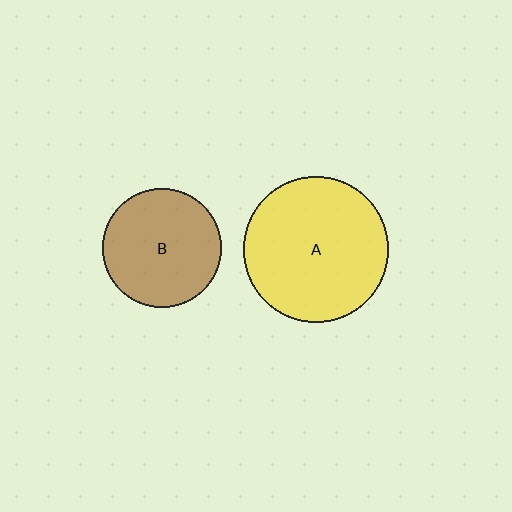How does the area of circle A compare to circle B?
Approximately 1.5 times.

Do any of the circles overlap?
No, none of the circles overlap.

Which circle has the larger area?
Circle A (yellow).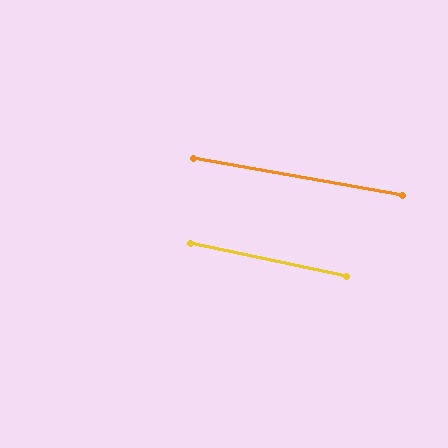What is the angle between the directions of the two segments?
Approximately 2 degrees.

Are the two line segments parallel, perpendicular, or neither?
Parallel — their directions differ by only 1.8°.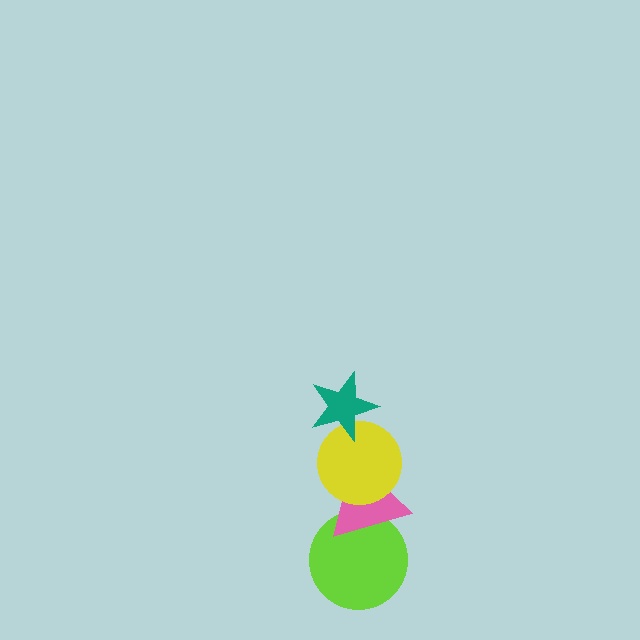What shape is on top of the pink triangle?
The yellow circle is on top of the pink triangle.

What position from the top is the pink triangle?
The pink triangle is 3rd from the top.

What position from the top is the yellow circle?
The yellow circle is 2nd from the top.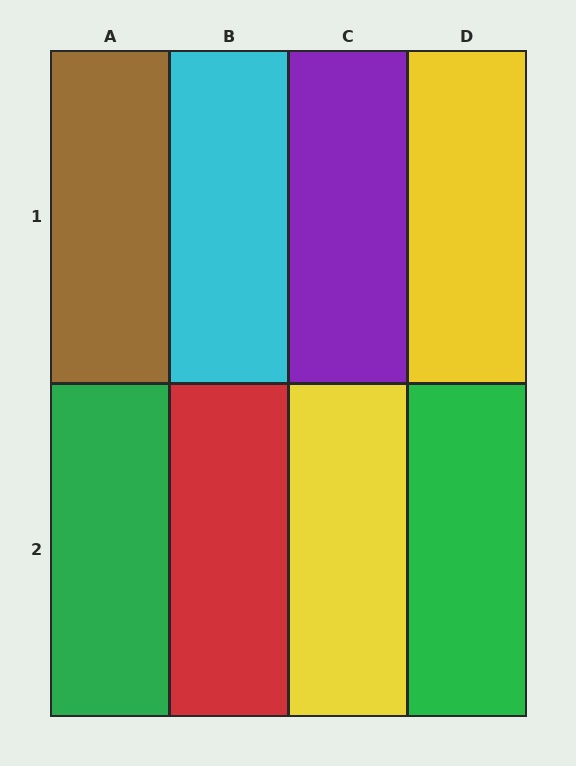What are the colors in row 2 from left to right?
Green, red, yellow, green.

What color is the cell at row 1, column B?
Cyan.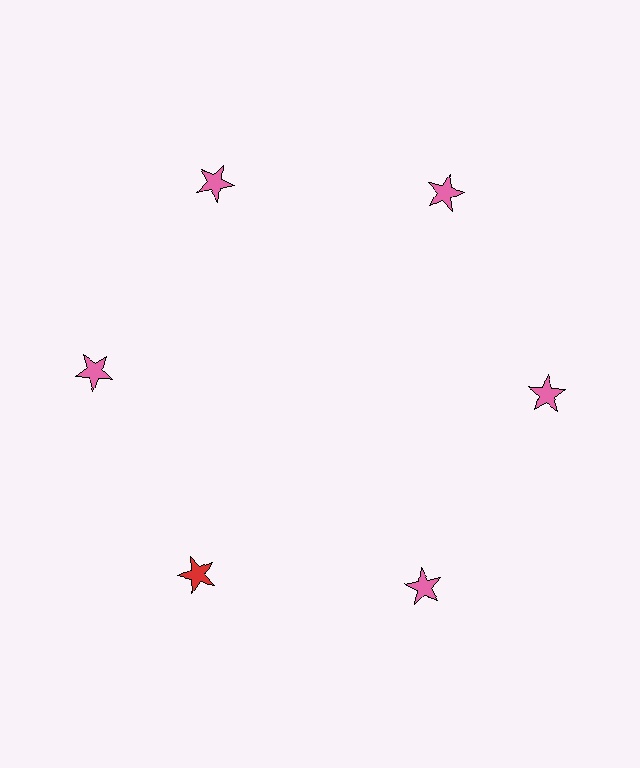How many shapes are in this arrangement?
There are 6 shapes arranged in a ring pattern.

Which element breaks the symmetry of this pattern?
The red star at roughly the 7 o'clock position breaks the symmetry. All other shapes are pink stars.